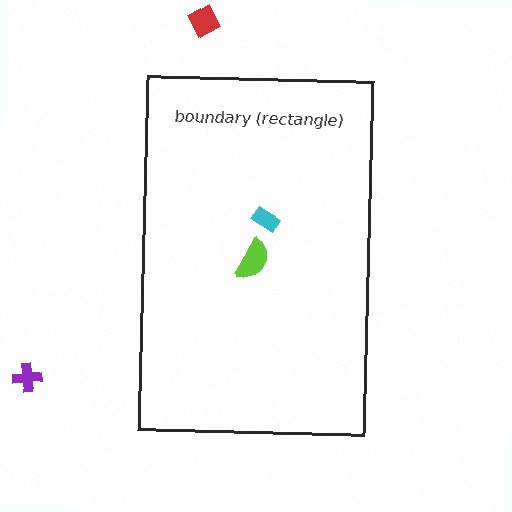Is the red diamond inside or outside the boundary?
Outside.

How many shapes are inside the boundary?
2 inside, 2 outside.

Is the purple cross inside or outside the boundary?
Outside.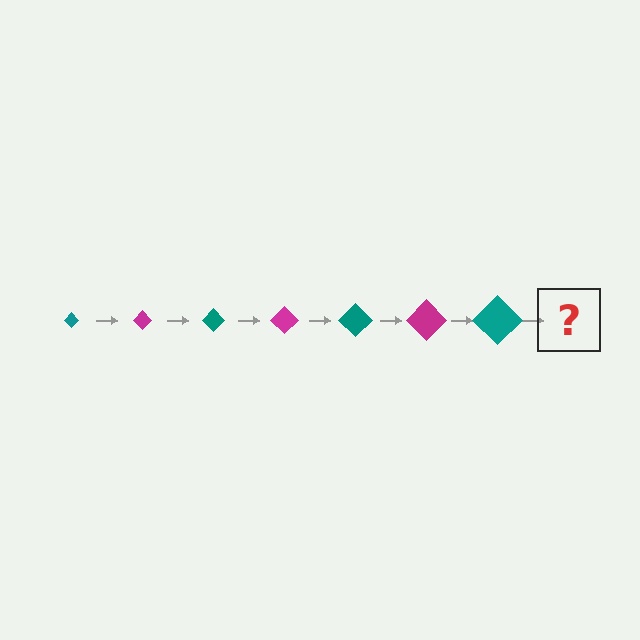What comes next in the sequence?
The next element should be a magenta diamond, larger than the previous one.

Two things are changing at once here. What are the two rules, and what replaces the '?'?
The two rules are that the diamond grows larger each step and the color cycles through teal and magenta. The '?' should be a magenta diamond, larger than the previous one.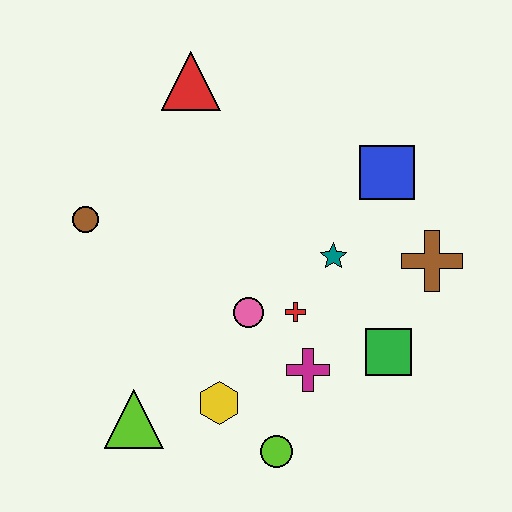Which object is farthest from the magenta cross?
The red triangle is farthest from the magenta cross.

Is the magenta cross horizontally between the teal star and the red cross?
Yes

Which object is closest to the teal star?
The red cross is closest to the teal star.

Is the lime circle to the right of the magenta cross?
No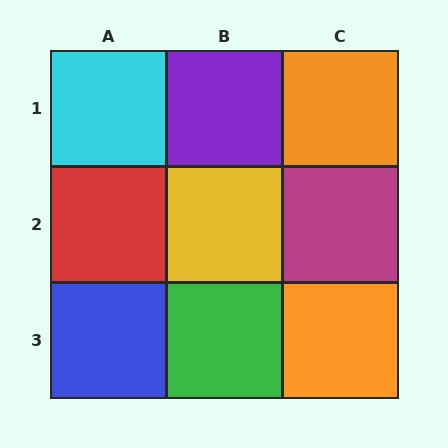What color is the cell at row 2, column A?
Red.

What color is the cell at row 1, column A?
Cyan.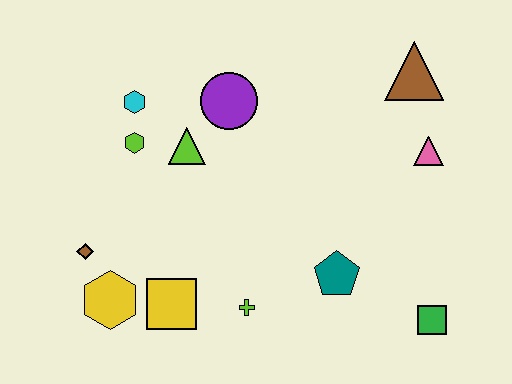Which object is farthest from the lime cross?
The brown triangle is farthest from the lime cross.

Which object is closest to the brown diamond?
The yellow hexagon is closest to the brown diamond.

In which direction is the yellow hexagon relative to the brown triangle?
The yellow hexagon is to the left of the brown triangle.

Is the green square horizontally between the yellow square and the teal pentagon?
No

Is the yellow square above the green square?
Yes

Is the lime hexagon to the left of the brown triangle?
Yes